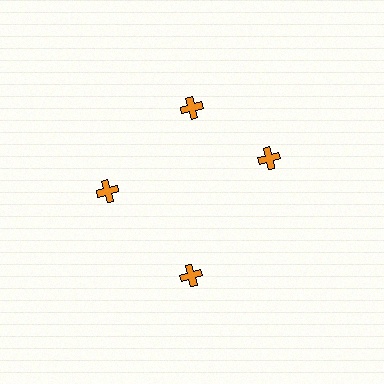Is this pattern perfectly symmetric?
No. The 4 orange crosses are arranged in a ring, but one element near the 3 o'clock position is rotated out of alignment along the ring, breaking the 4-fold rotational symmetry.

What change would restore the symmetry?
The symmetry would be restored by rotating it back into even spacing with its neighbors so that all 4 crosses sit at equal angles and equal distance from the center.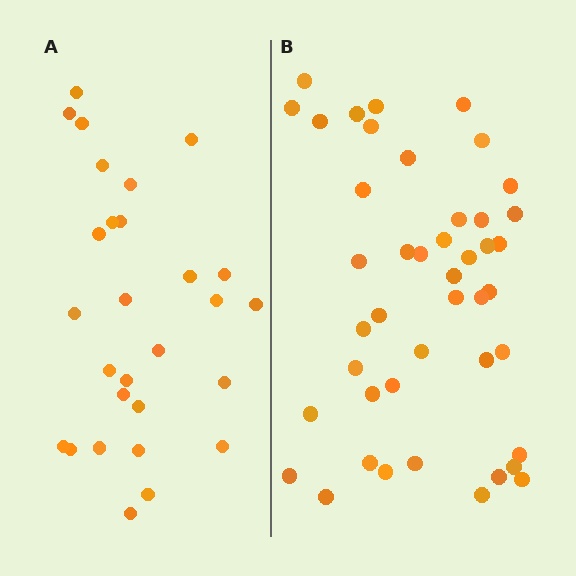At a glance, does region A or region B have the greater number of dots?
Region B (the right region) has more dots.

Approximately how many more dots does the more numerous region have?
Region B has approximately 15 more dots than region A.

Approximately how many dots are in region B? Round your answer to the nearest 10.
About 40 dots. (The exact count is 44, which rounds to 40.)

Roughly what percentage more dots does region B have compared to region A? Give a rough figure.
About 55% more.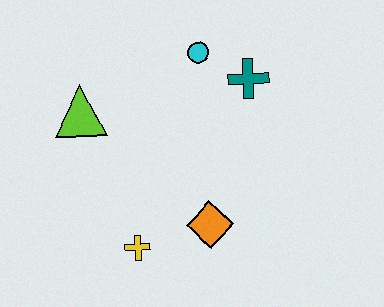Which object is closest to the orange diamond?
The yellow cross is closest to the orange diamond.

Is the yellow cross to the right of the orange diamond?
No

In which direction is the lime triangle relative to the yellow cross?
The lime triangle is above the yellow cross.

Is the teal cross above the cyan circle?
No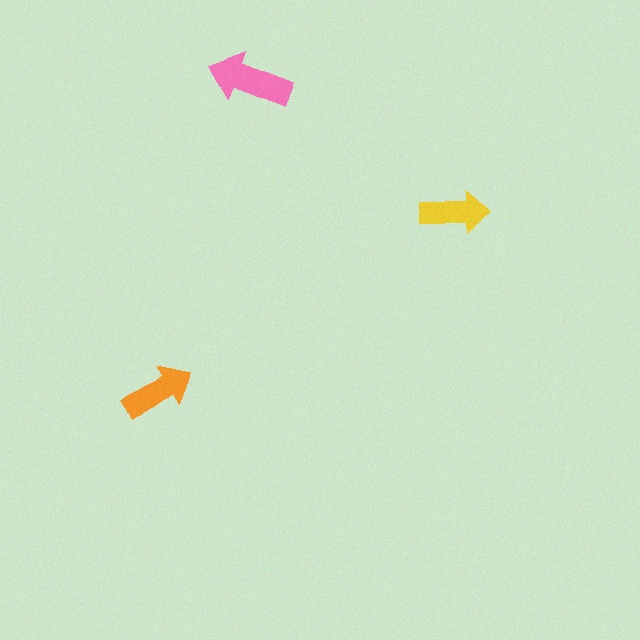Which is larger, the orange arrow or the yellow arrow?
The orange one.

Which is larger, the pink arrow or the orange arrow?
The pink one.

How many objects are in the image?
There are 3 objects in the image.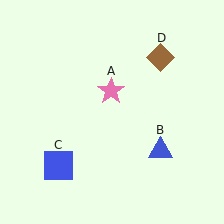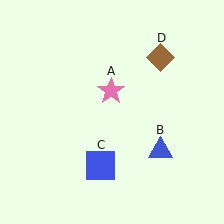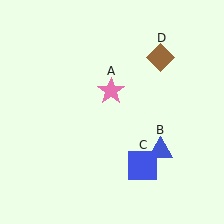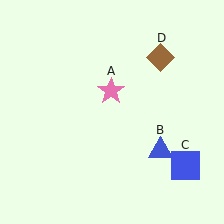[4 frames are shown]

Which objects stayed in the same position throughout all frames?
Pink star (object A) and blue triangle (object B) and brown diamond (object D) remained stationary.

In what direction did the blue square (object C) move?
The blue square (object C) moved right.